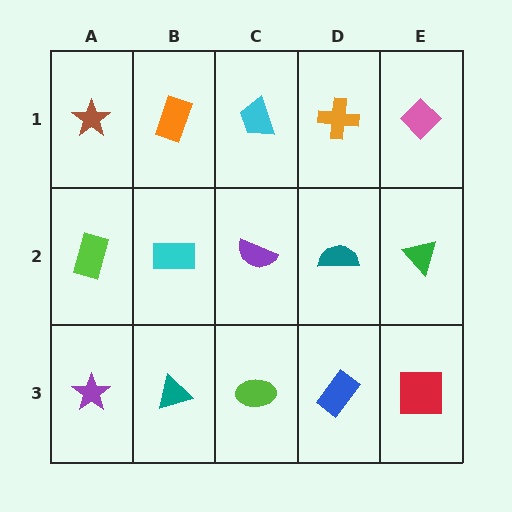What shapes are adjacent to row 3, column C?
A purple semicircle (row 2, column C), a teal triangle (row 3, column B), a blue rectangle (row 3, column D).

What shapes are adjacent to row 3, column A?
A lime rectangle (row 2, column A), a teal triangle (row 3, column B).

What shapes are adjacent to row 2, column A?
A brown star (row 1, column A), a purple star (row 3, column A), a cyan rectangle (row 2, column B).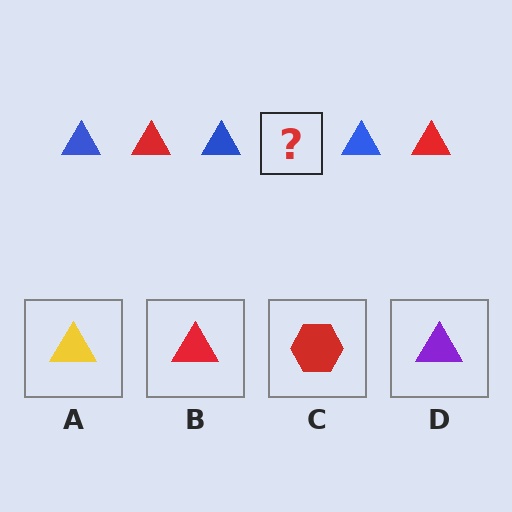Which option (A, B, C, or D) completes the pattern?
B.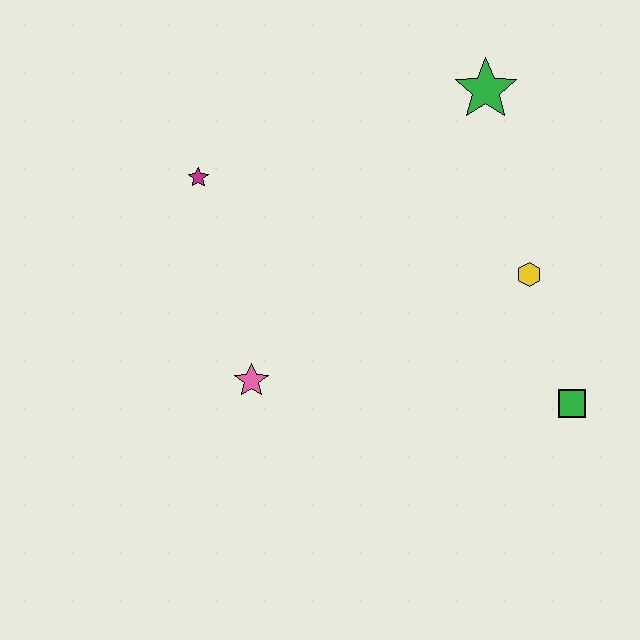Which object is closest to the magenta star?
The pink star is closest to the magenta star.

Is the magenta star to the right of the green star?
No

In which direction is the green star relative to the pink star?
The green star is above the pink star.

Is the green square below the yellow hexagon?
Yes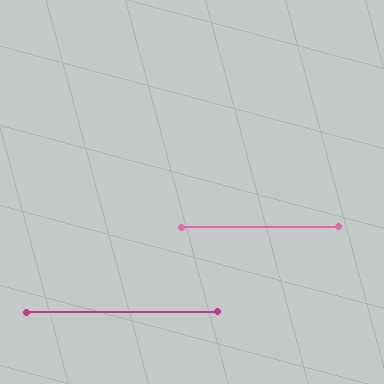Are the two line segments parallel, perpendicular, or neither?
Parallel — their directions differ by only 0.1°.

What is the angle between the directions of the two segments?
Approximately 0 degrees.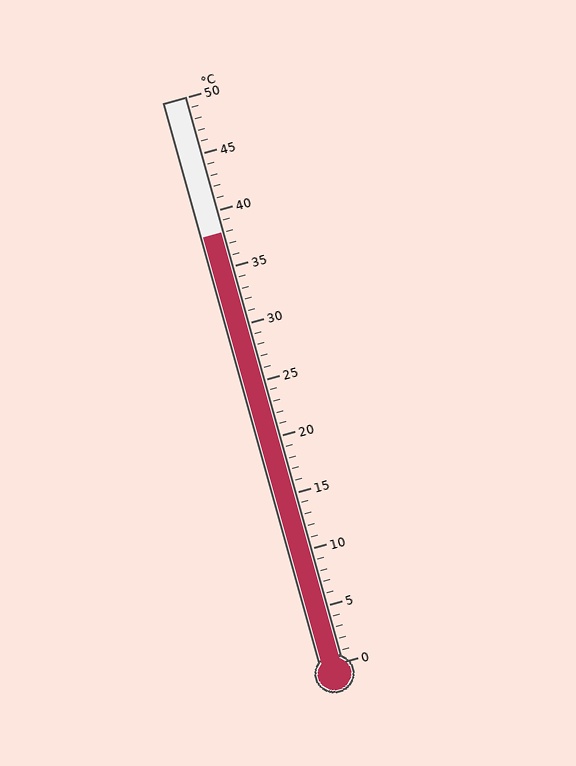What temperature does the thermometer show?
The thermometer shows approximately 38°C.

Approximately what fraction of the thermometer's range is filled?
The thermometer is filled to approximately 75% of its range.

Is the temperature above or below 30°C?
The temperature is above 30°C.